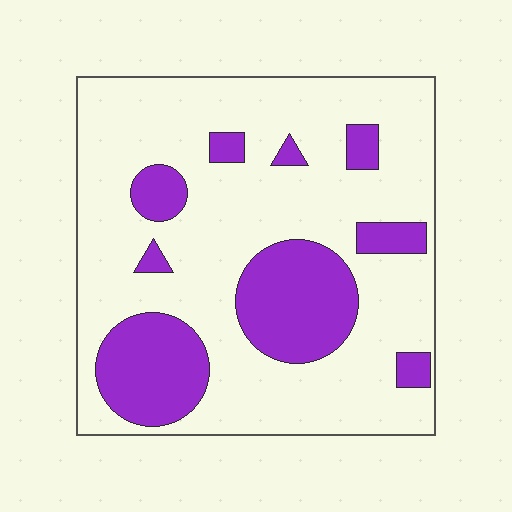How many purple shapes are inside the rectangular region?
9.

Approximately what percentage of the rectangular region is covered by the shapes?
Approximately 25%.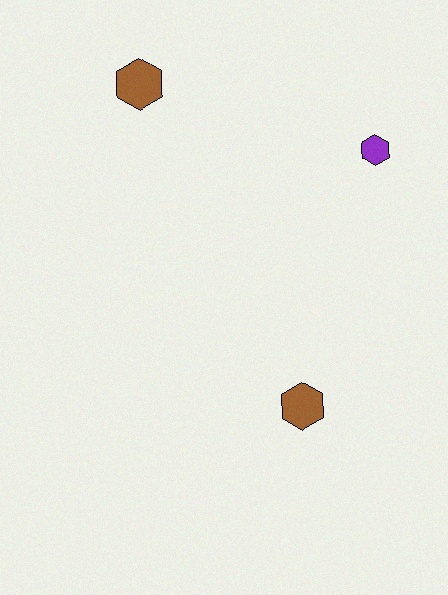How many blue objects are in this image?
There are no blue objects.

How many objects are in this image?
There are 3 objects.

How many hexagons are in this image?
There are 3 hexagons.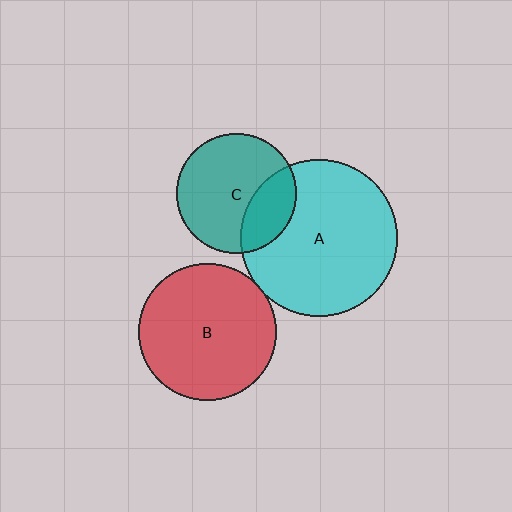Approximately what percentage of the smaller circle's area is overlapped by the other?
Approximately 5%.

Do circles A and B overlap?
Yes.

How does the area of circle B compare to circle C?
Approximately 1.3 times.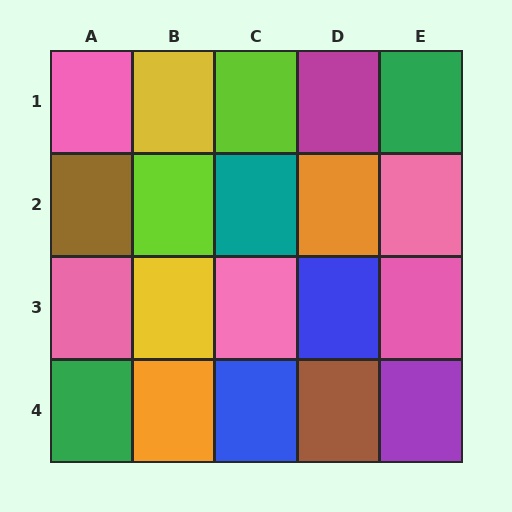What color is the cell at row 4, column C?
Blue.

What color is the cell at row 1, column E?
Green.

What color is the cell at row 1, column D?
Magenta.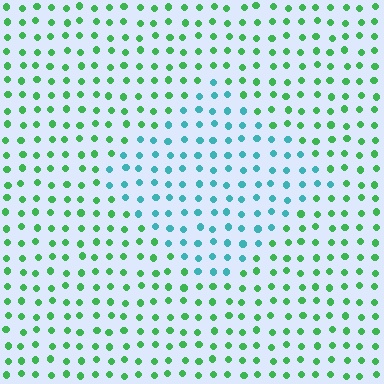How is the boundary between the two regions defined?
The boundary is defined purely by a slight shift in hue (about 51 degrees). Spacing, size, and orientation are identical on both sides.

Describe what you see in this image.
The image is filled with small green elements in a uniform arrangement. A diamond-shaped region is visible where the elements are tinted to a slightly different hue, forming a subtle color boundary.